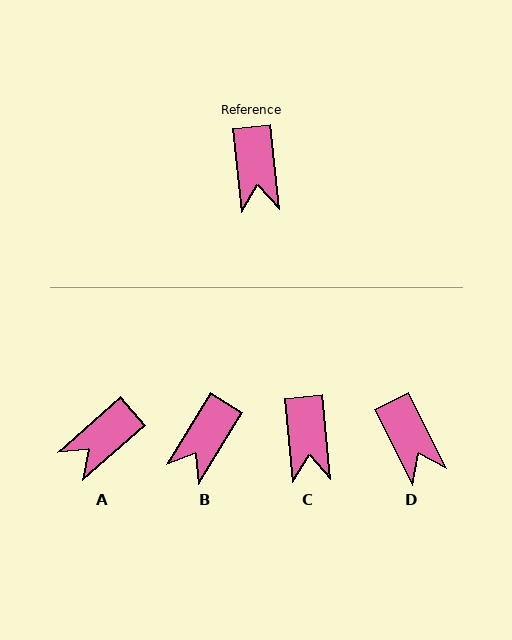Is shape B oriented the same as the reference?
No, it is off by about 37 degrees.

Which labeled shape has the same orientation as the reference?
C.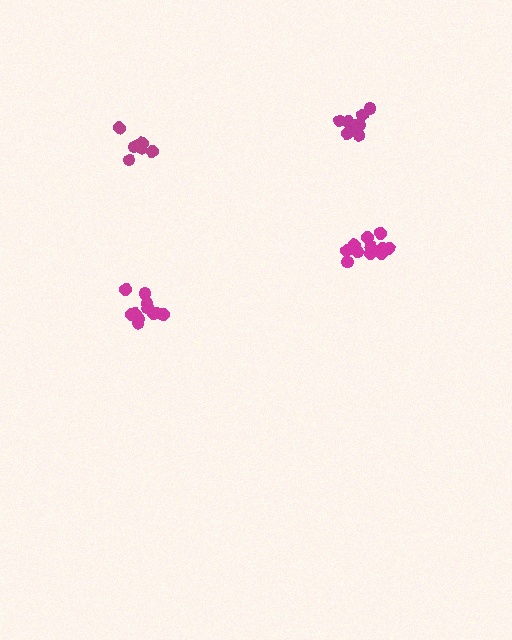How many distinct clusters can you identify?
There are 4 distinct clusters.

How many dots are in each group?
Group 1: 7 dots, Group 2: 12 dots, Group 3: 11 dots, Group 4: 8 dots (38 total).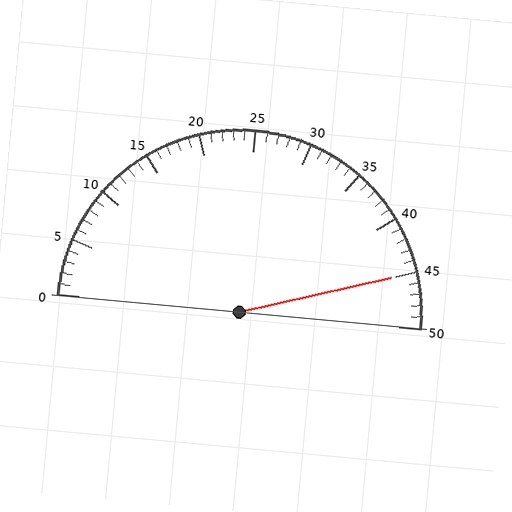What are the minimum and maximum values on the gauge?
The gauge ranges from 0 to 50.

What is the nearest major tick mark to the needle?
The nearest major tick mark is 45.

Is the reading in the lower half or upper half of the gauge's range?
The reading is in the upper half of the range (0 to 50).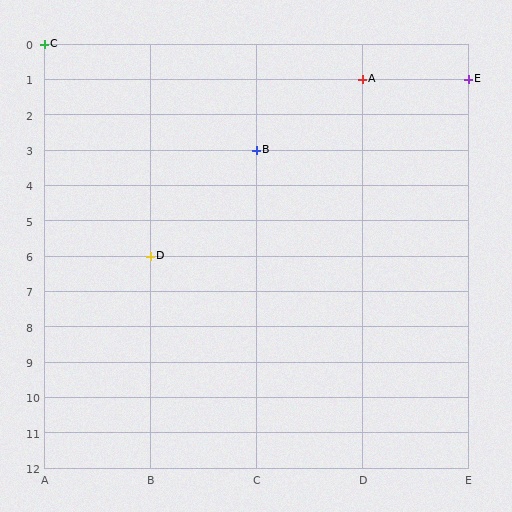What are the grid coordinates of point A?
Point A is at grid coordinates (D, 1).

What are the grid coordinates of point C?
Point C is at grid coordinates (A, 0).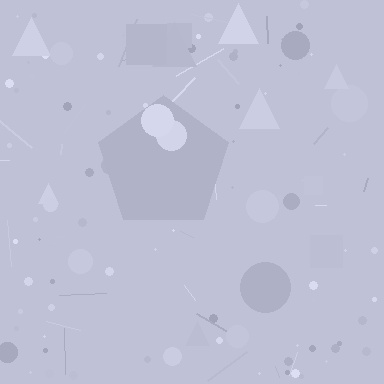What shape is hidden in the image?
A pentagon is hidden in the image.